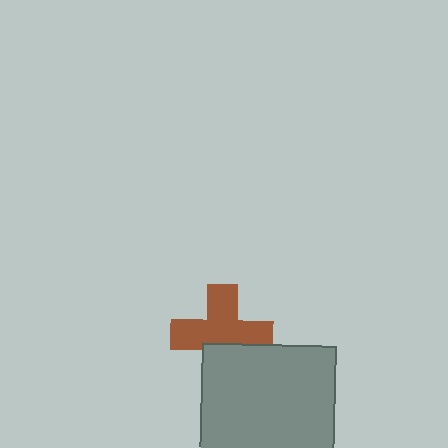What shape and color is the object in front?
The object in front is a gray square.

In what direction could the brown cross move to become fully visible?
The brown cross could move up. That would shift it out from behind the gray square entirely.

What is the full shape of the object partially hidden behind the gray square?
The partially hidden object is a brown cross.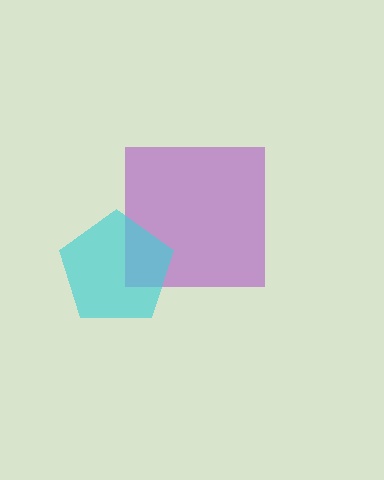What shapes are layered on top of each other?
The layered shapes are: a purple square, a cyan pentagon.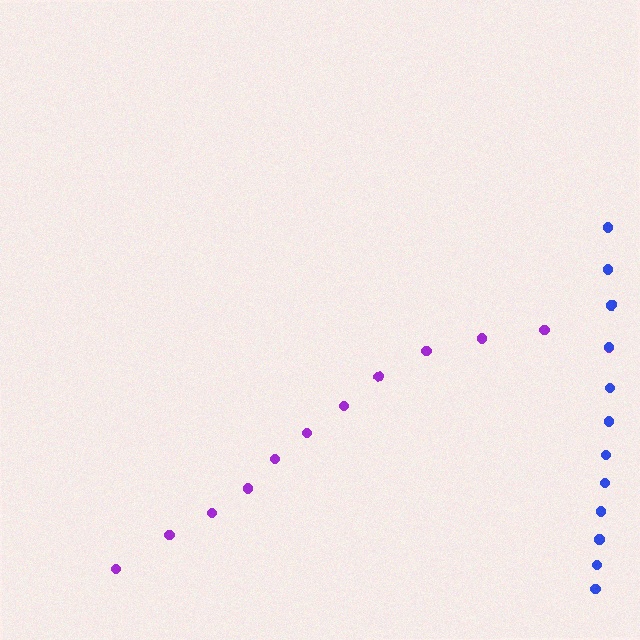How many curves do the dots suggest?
There are 2 distinct paths.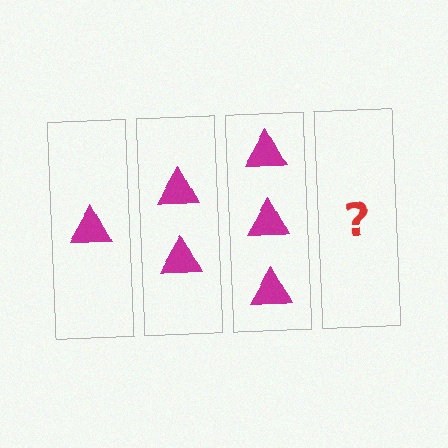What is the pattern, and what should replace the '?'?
The pattern is that each step adds one more triangle. The '?' should be 4 triangles.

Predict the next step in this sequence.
The next step is 4 triangles.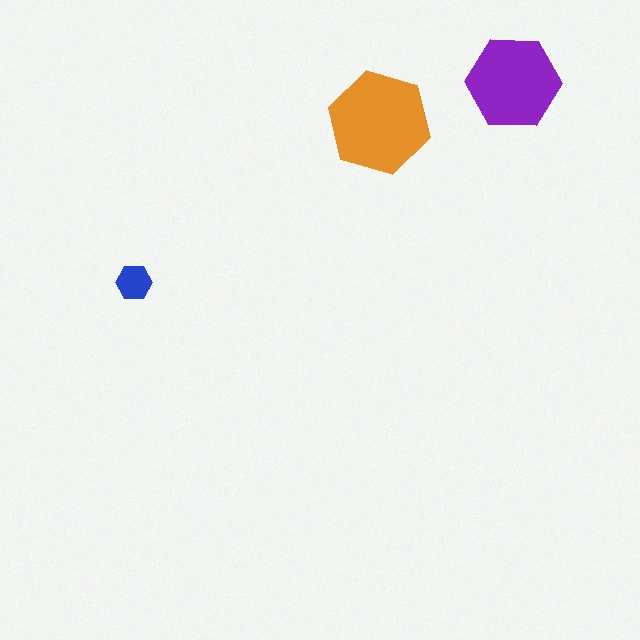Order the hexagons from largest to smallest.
the orange one, the purple one, the blue one.